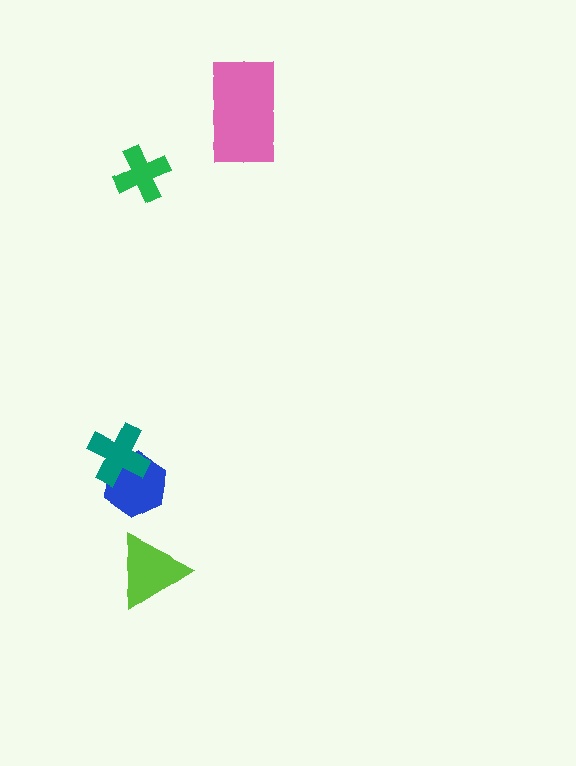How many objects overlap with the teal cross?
1 object overlaps with the teal cross.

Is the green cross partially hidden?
No, no other shape covers it.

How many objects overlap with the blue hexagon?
1 object overlaps with the blue hexagon.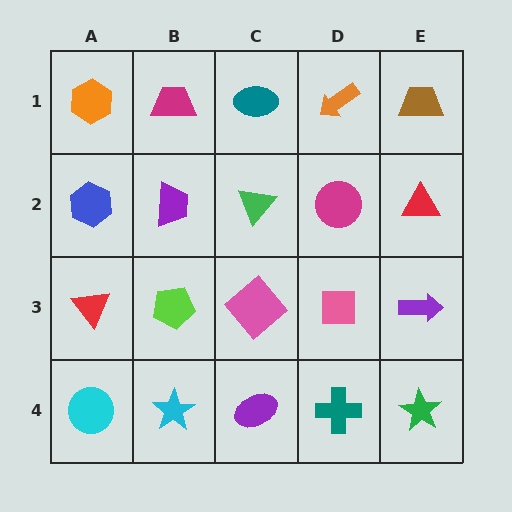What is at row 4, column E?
A green star.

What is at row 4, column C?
A purple ellipse.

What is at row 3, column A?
A red triangle.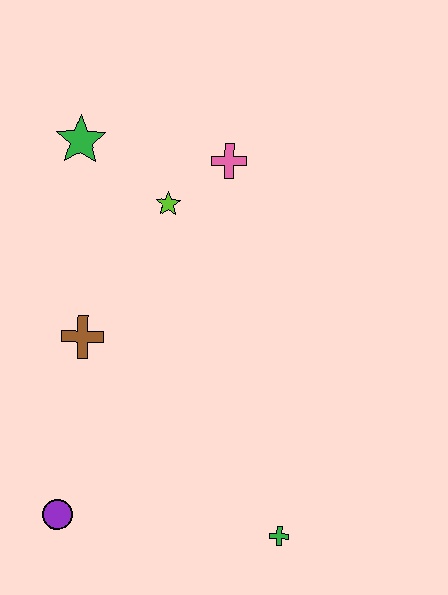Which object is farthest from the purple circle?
The pink cross is farthest from the purple circle.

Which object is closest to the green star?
The lime star is closest to the green star.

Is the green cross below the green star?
Yes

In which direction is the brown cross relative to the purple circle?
The brown cross is above the purple circle.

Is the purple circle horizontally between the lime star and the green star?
No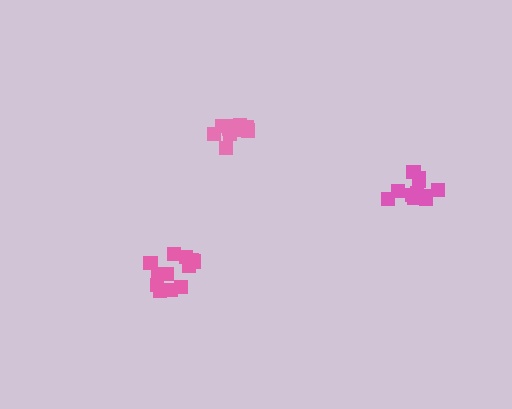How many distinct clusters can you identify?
There are 3 distinct clusters.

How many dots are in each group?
Group 1: 12 dots, Group 2: 11 dots, Group 3: 12 dots (35 total).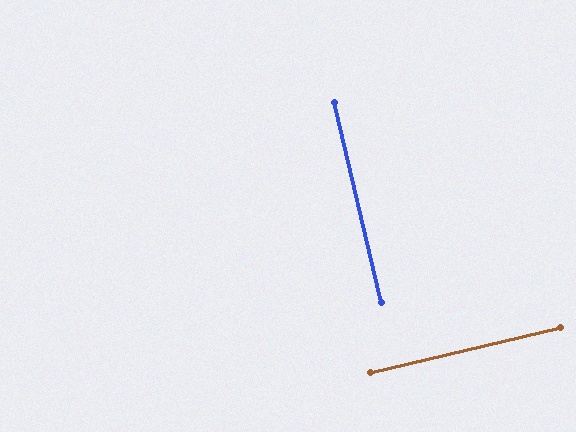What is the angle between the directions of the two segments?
Approximately 90 degrees.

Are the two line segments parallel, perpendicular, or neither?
Perpendicular — they meet at approximately 90°.